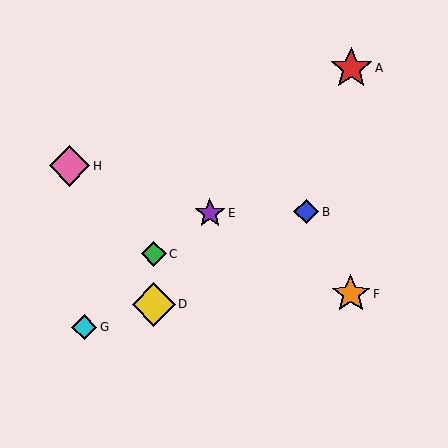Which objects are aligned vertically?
Objects C, D are aligned vertically.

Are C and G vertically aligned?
No, C is at x≈154 and G is at x≈84.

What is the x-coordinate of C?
Object C is at x≈154.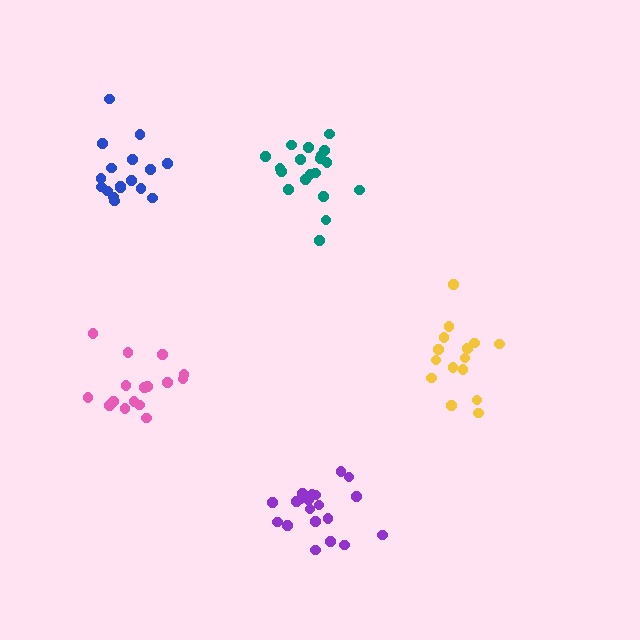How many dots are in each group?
Group 1: 19 dots, Group 2: 15 dots, Group 3: 21 dots, Group 4: 17 dots, Group 5: 16 dots (88 total).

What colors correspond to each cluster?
The clusters are colored: teal, yellow, purple, blue, pink.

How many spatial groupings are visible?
There are 5 spatial groupings.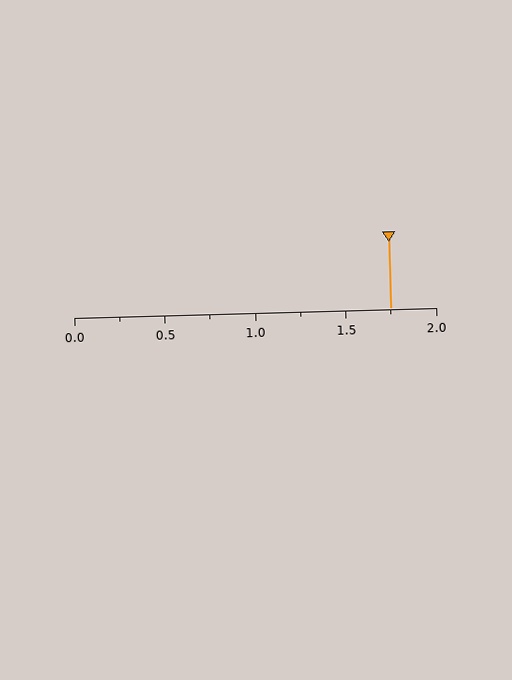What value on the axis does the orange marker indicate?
The marker indicates approximately 1.75.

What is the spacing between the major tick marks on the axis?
The major ticks are spaced 0.5 apart.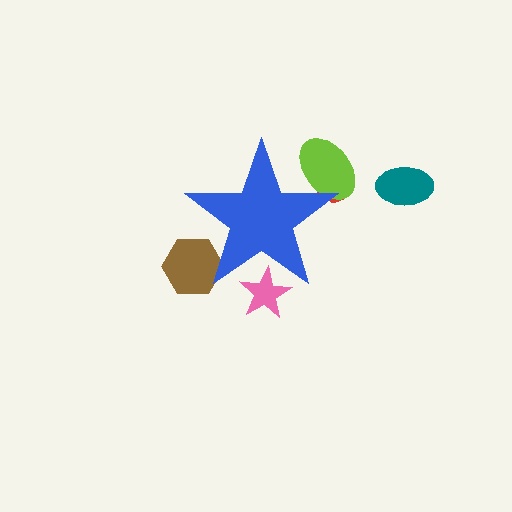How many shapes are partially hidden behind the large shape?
4 shapes are partially hidden.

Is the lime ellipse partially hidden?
Yes, the lime ellipse is partially hidden behind the blue star.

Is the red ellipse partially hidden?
Yes, the red ellipse is partially hidden behind the blue star.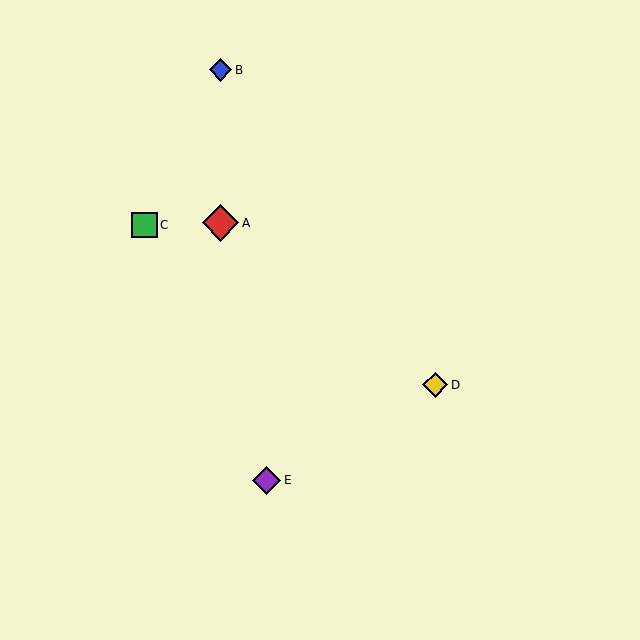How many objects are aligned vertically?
2 objects (A, B) are aligned vertically.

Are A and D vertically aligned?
No, A is at x≈221 and D is at x≈435.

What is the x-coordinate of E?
Object E is at x≈267.